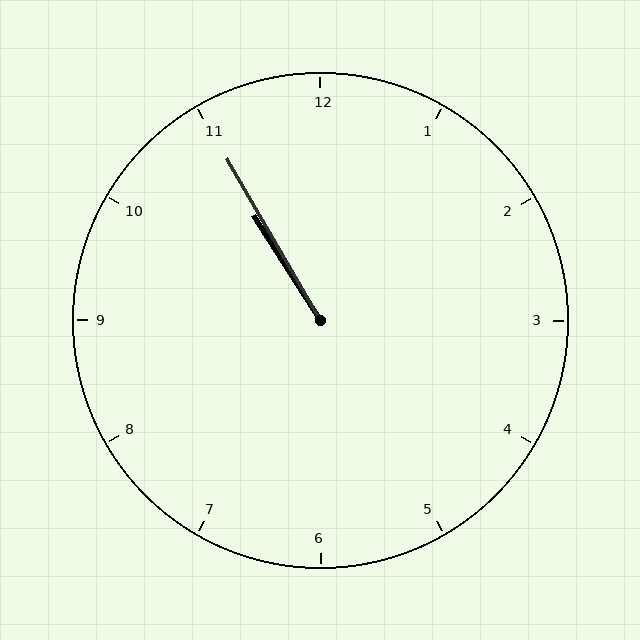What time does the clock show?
10:55.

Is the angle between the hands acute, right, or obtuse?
It is acute.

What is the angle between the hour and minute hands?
Approximately 2 degrees.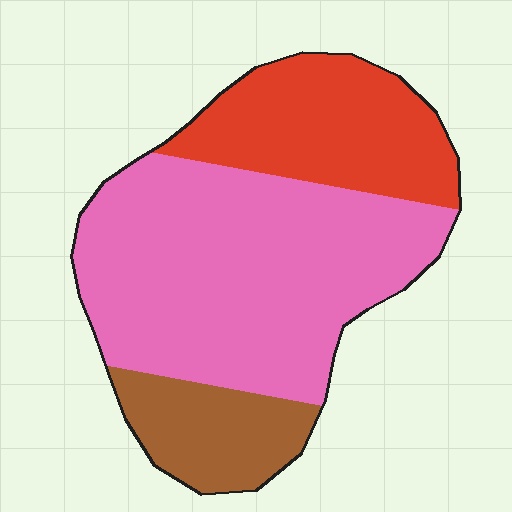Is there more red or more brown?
Red.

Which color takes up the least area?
Brown, at roughly 15%.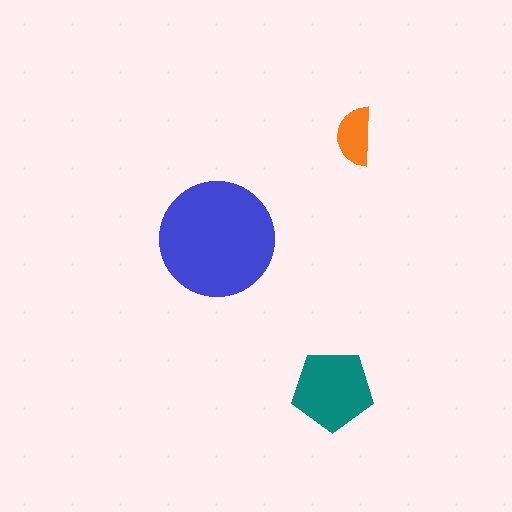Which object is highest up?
The orange semicircle is topmost.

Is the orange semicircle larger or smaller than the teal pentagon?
Smaller.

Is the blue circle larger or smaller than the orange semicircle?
Larger.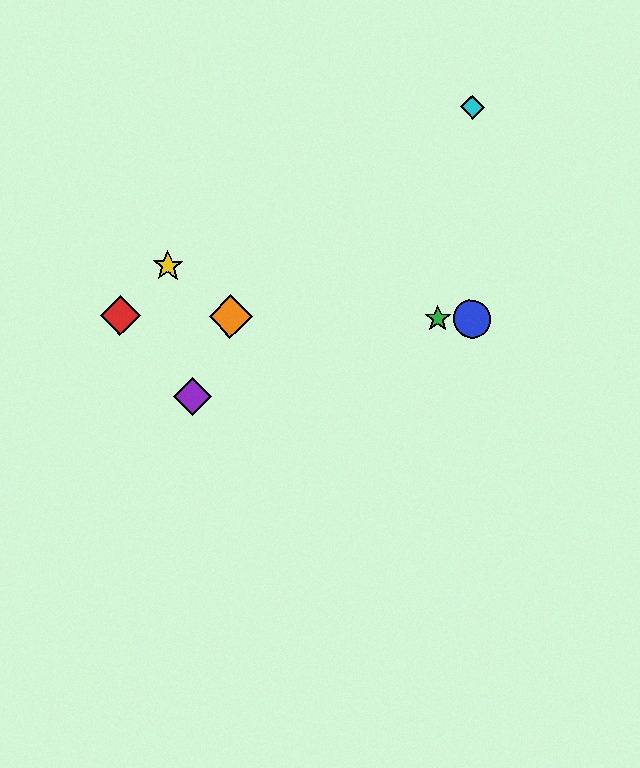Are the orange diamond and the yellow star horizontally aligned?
No, the orange diamond is at y≈317 and the yellow star is at y≈266.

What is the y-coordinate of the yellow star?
The yellow star is at y≈266.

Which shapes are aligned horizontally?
The red diamond, the blue circle, the green star, the orange diamond are aligned horizontally.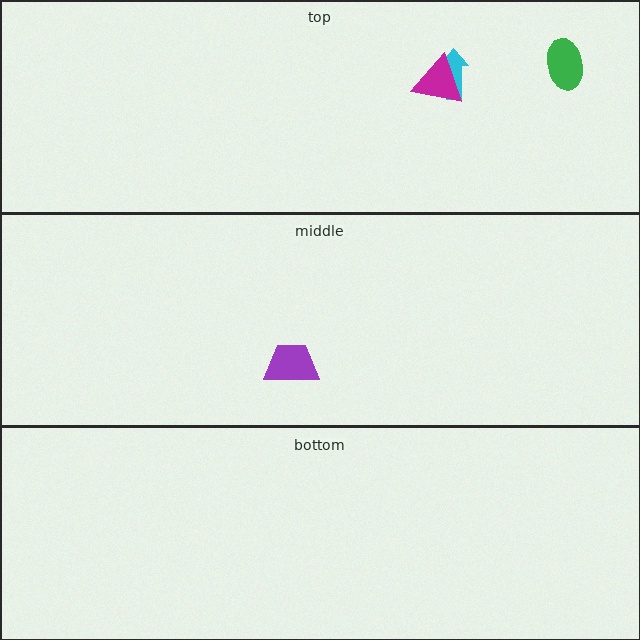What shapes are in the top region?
The cyan arrow, the green ellipse, the magenta triangle.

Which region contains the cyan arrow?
The top region.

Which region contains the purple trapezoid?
The middle region.